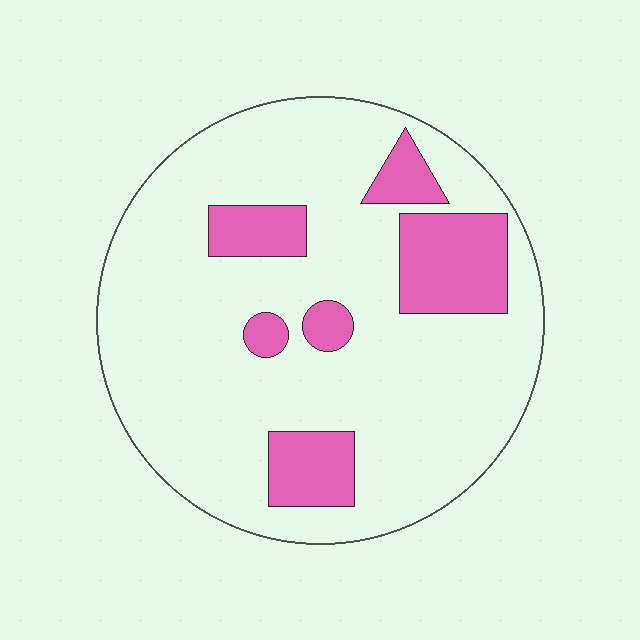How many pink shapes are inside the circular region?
6.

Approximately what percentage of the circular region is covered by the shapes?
Approximately 20%.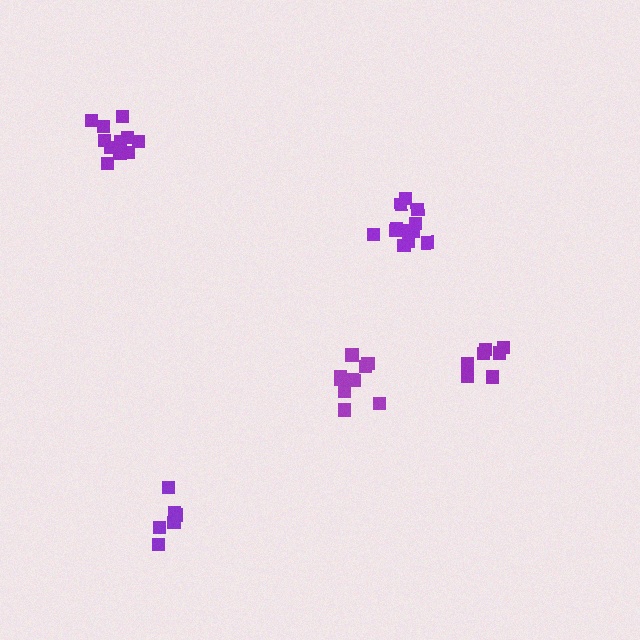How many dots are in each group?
Group 1: 12 dots, Group 2: 10 dots, Group 3: 12 dots, Group 4: 7 dots, Group 5: 6 dots (47 total).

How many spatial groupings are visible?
There are 5 spatial groupings.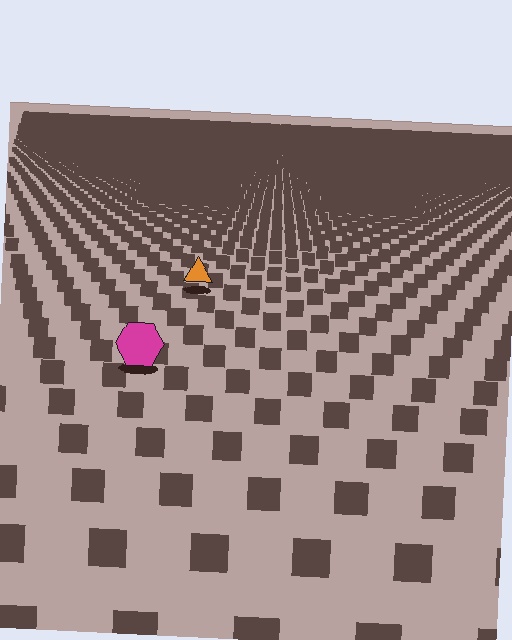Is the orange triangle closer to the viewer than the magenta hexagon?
No. The magenta hexagon is closer — you can tell from the texture gradient: the ground texture is coarser near it.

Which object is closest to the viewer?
The magenta hexagon is closest. The texture marks near it are larger and more spread out.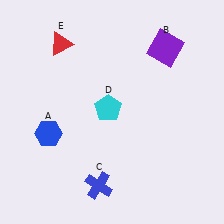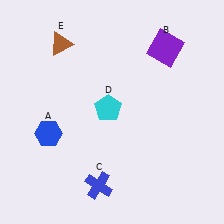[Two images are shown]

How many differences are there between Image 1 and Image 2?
There is 1 difference between the two images.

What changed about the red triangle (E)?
In Image 1, E is red. In Image 2, it changed to brown.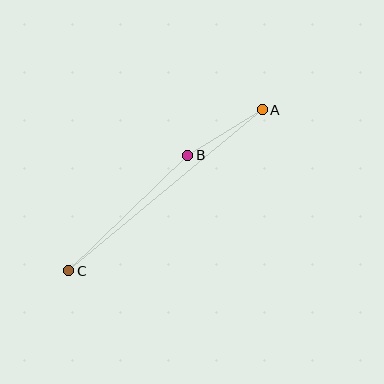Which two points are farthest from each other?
Points A and C are farthest from each other.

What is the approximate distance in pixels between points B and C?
The distance between B and C is approximately 166 pixels.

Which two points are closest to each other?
Points A and B are closest to each other.